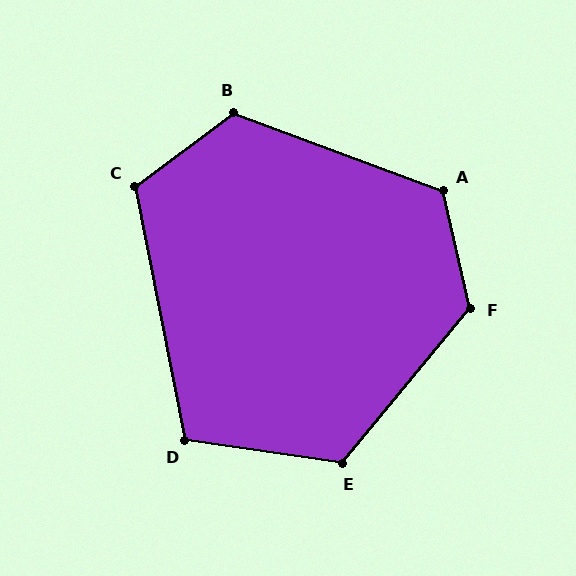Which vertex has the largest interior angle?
F, at approximately 128 degrees.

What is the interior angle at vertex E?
Approximately 121 degrees (obtuse).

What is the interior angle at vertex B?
Approximately 123 degrees (obtuse).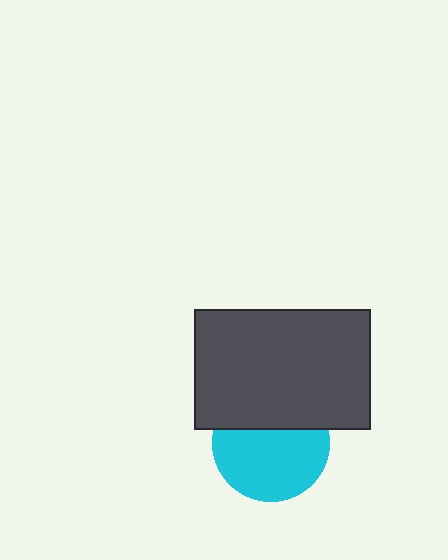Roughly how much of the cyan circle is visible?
About half of it is visible (roughly 64%).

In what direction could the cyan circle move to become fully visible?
The cyan circle could move down. That would shift it out from behind the dark gray rectangle entirely.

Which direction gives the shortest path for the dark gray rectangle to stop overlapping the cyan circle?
Moving up gives the shortest separation.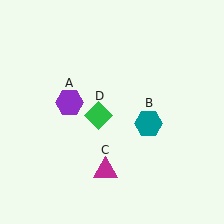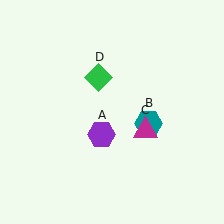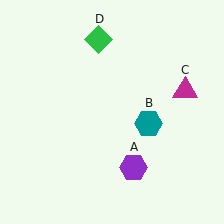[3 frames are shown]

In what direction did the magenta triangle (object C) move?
The magenta triangle (object C) moved up and to the right.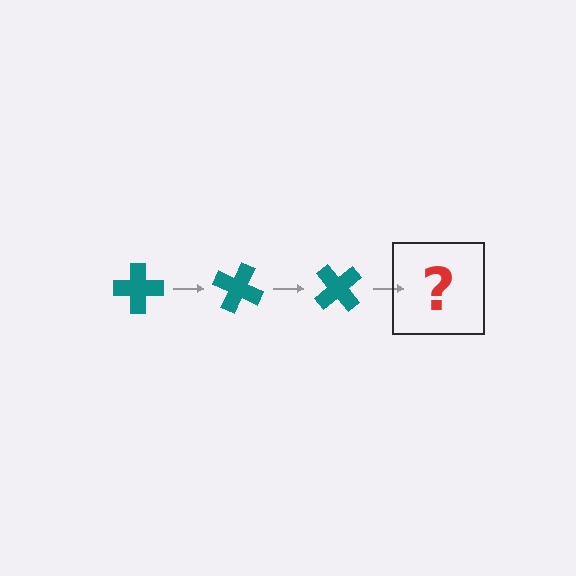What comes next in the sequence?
The next element should be a teal cross rotated 75 degrees.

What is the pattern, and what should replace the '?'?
The pattern is that the cross rotates 25 degrees each step. The '?' should be a teal cross rotated 75 degrees.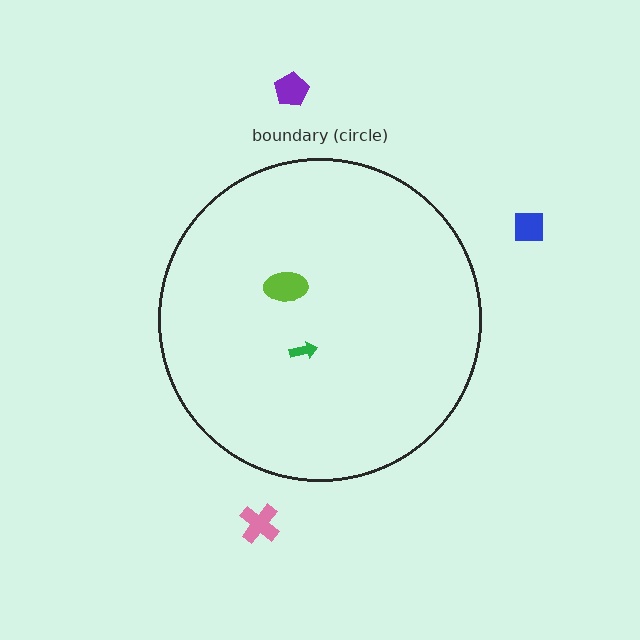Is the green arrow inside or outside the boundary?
Inside.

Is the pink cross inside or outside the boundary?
Outside.